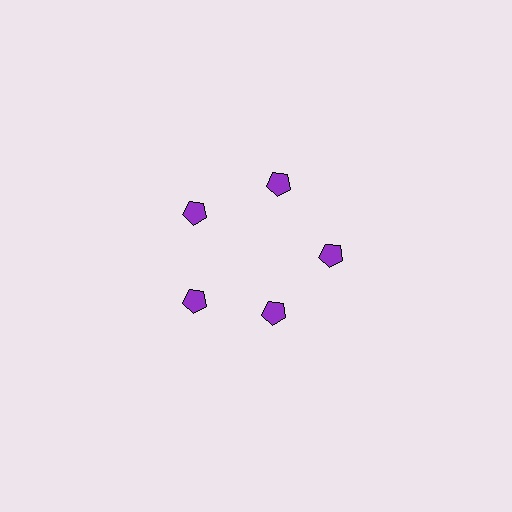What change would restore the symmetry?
The symmetry would be restored by moving it outward, back onto the ring so that all 5 pentagons sit at equal angles and equal distance from the center.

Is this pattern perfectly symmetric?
No. The 5 purple pentagons are arranged in a ring, but one element near the 5 o'clock position is pulled inward toward the center, breaking the 5-fold rotational symmetry.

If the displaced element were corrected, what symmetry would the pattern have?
It would have 5-fold rotational symmetry — the pattern would map onto itself every 72 degrees.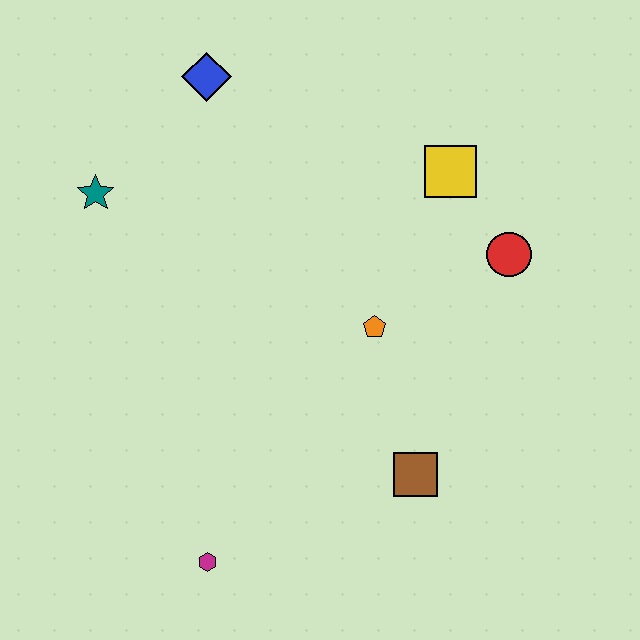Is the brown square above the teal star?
No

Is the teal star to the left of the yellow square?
Yes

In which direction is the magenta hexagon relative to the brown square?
The magenta hexagon is to the left of the brown square.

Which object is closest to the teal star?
The blue diamond is closest to the teal star.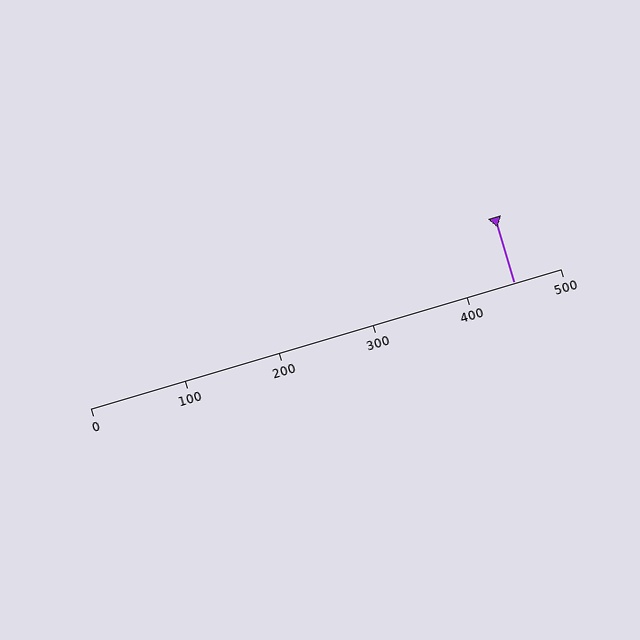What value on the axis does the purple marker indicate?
The marker indicates approximately 450.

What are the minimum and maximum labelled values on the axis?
The axis runs from 0 to 500.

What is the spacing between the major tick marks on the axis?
The major ticks are spaced 100 apart.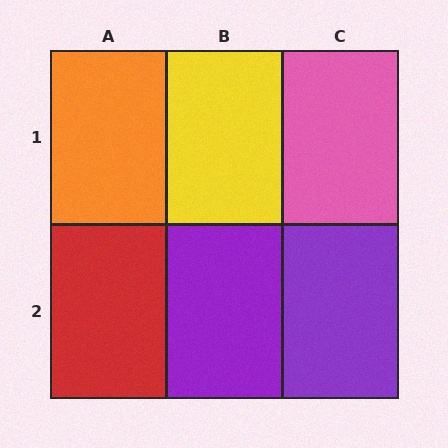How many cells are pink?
1 cell is pink.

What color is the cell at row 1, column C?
Pink.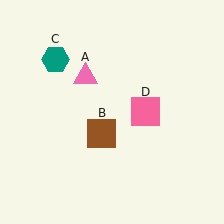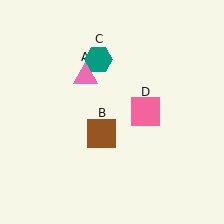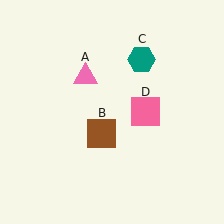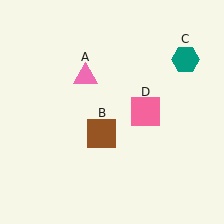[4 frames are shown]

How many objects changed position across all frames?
1 object changed position: teal hexagon (object C).